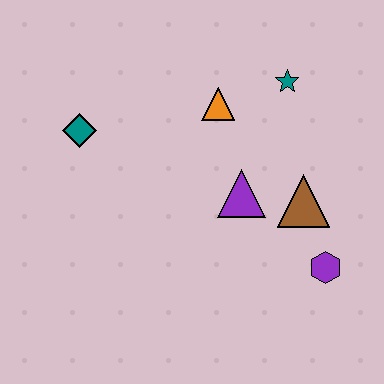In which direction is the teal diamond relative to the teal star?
The teal diamond is to the left of the teal star.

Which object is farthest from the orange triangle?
The purple hexagon is farthest from the orange triangle.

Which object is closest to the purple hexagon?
The brown triangle is closest to the purple hexagon.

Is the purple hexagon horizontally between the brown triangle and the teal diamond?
No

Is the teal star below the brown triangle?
No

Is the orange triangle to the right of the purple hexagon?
No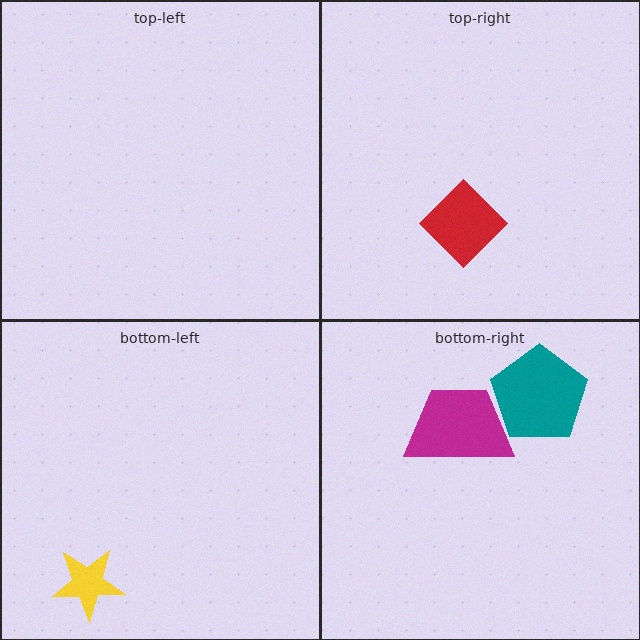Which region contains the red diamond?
The top-right region.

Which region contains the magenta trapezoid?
The bottom-right region.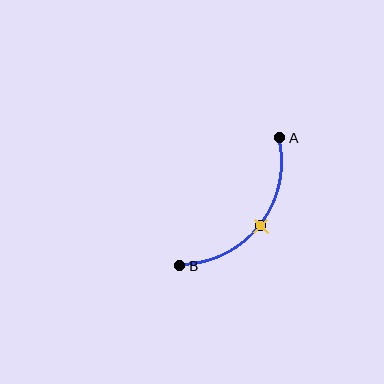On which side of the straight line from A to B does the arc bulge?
The arc bulges below and to the right of the straight line connecting A and B.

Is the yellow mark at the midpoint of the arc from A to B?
Yes. The yellow mark lies on the arc at equal arc-length from both A and B — it is the arc midpoint.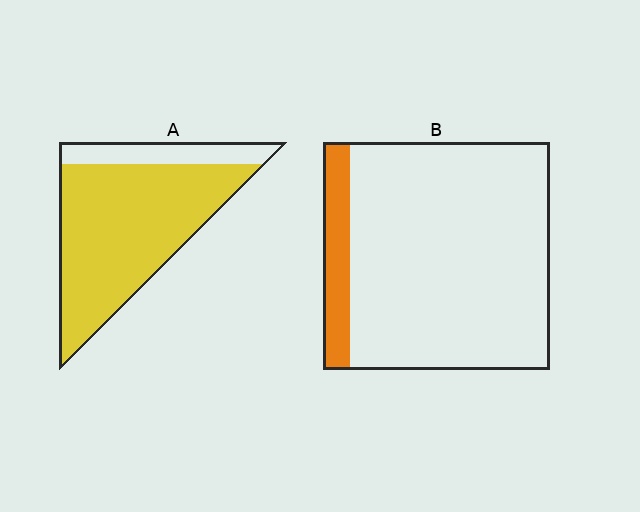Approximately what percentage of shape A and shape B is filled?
A is approximately 80% and B is approximately 10%.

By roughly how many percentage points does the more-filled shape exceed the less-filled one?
By roughly 70 percentage points (A over B).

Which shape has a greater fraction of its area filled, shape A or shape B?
Shape A.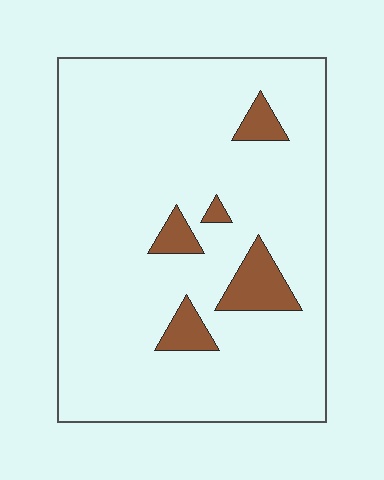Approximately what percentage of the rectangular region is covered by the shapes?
Approximately 10%.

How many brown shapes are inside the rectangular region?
5.